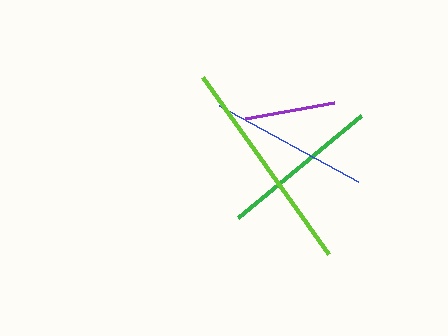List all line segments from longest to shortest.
From longest to shortest: lime, green, blue, purple.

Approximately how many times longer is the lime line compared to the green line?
The lime line is approximately 1.4 times the length of the green line.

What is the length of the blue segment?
The blue segment is approximately 158 pixels long.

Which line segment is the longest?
The lime line is the longest at approximately 217 pixels.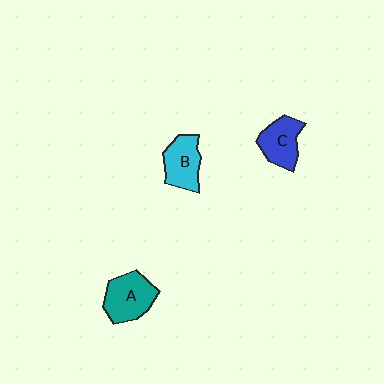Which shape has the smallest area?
Shape C (blue).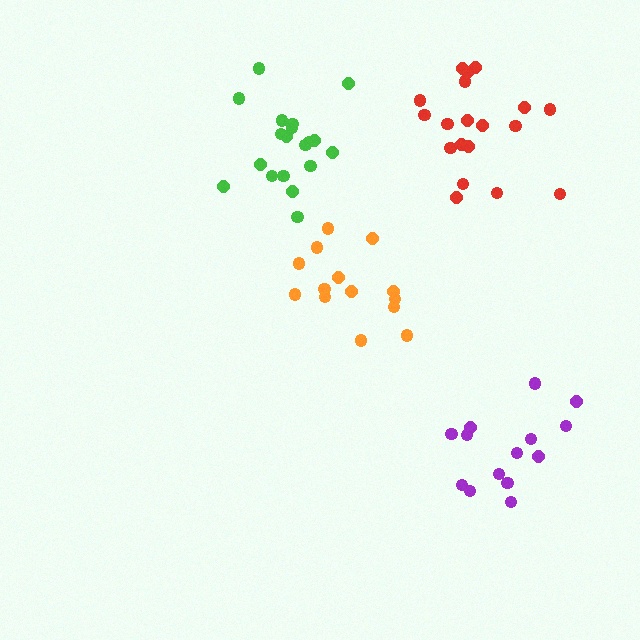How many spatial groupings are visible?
There are 4 spatial groupings.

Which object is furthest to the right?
The purple cluster is rightmost.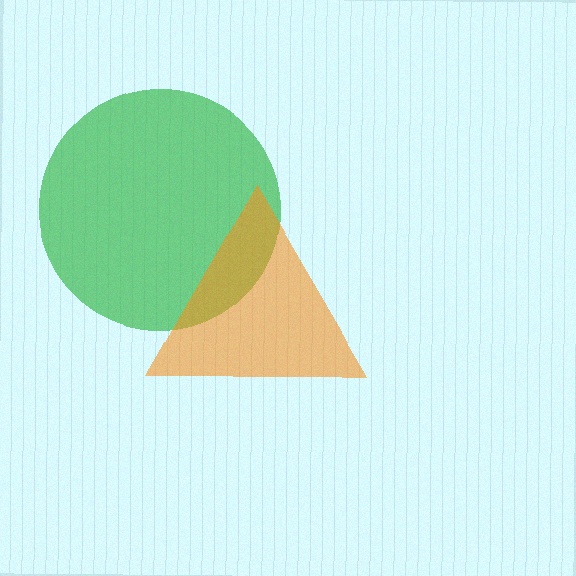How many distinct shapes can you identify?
There are 2 distinct shapes: a green circle, an orange triangle.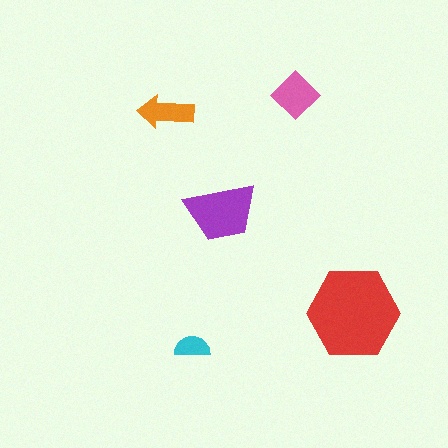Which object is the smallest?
The cyan semicircle.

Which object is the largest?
The red hexagon.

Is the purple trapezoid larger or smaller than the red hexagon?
Smaller.